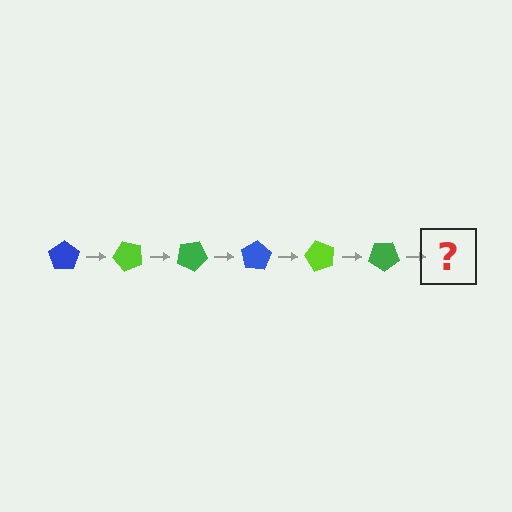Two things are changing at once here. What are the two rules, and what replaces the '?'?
The two rules are that it rotates 50 degrees each step and the color cycles through blue, lime, and green. The '?' should be a blue pentagon, rotated 300 degrees from the start.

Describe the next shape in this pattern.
It should be a blue pentagon, rotated 300 degrees from the start.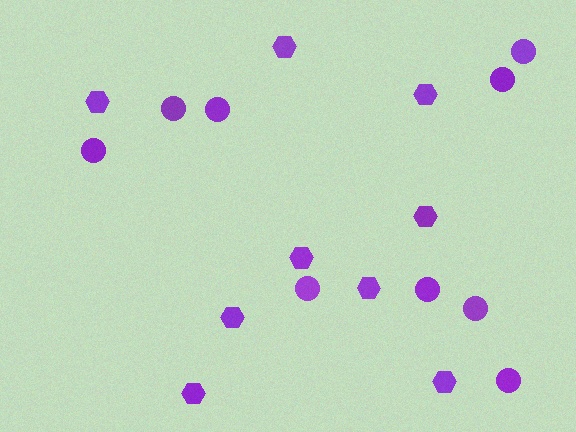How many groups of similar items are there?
There are 2 groups: one group of circles (9) and one group of hexagons (9).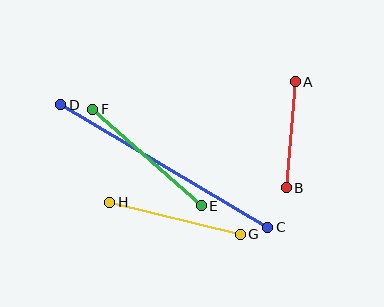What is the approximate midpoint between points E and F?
The midpoint is at approximately (147, 157) pixels.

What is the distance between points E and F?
The distance is approximately 145 pixels.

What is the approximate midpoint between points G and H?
The midpoint is at approximately (175, 218) pixels.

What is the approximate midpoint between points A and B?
The midpoint is at approximately (291, 135) pixels.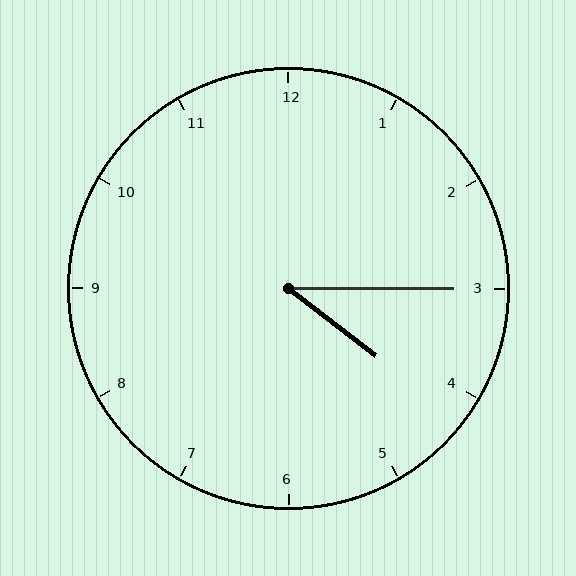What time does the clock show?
4:15.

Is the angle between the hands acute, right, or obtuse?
It is acute.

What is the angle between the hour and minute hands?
Approximately 38 degrees.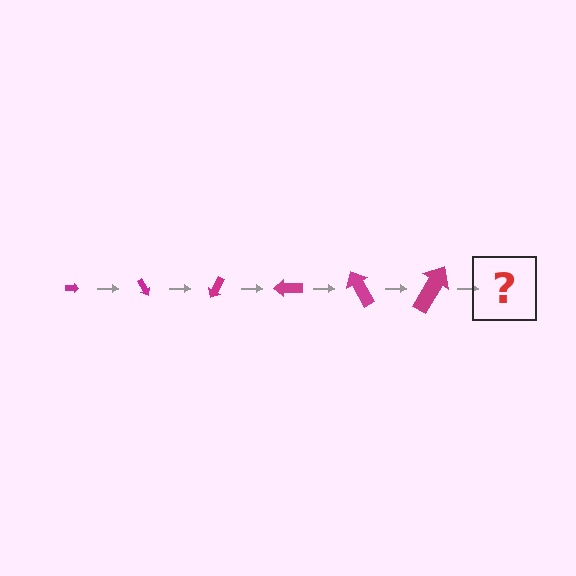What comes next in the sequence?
The next element should be an arrow, larger than the previous one and rotated 360 degrees from the start.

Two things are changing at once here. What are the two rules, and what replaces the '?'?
The two rules are that the arrow grows larger each step and it rotates 60 degrees each step. The '?' should be an arrow, larger than the previous one and rotated 360 degrees from the start.